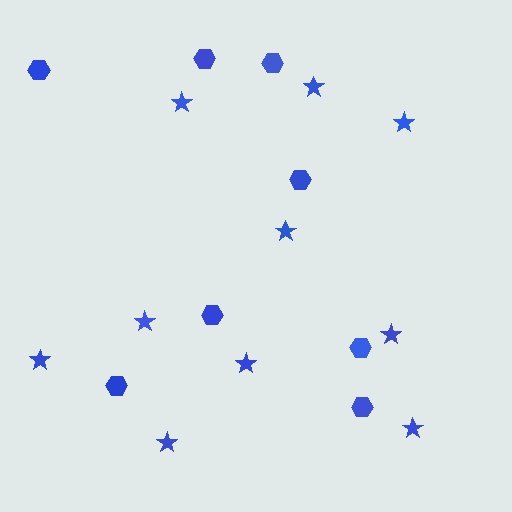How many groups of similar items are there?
There are 2 groups: one group of hexagons (8) and one group of stars (10).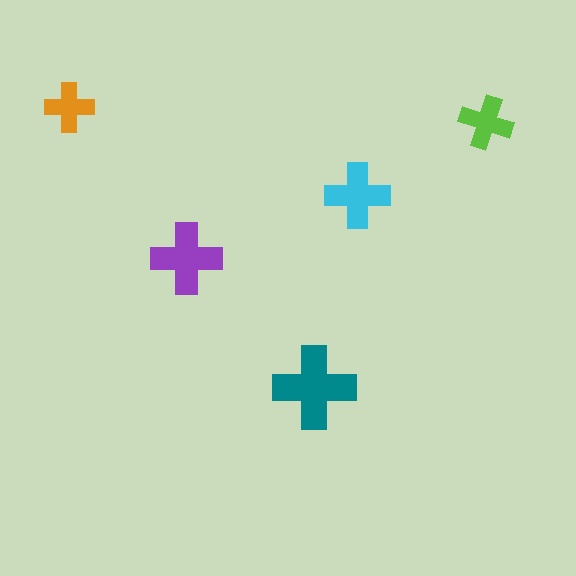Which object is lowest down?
The teal cross is bottommost.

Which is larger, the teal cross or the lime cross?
The teal one.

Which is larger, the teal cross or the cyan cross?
The teal one.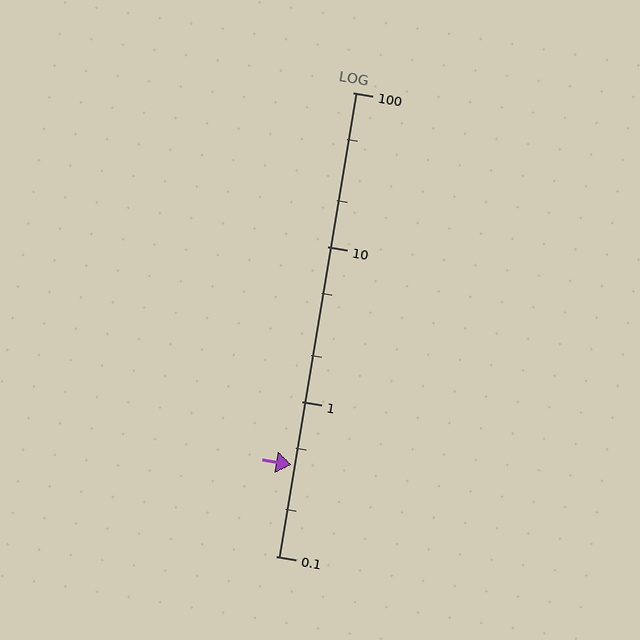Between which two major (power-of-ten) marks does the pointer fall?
The pointer is between 0.1 and 1.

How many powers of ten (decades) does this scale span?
The scale spans 3 decades, from 0.1 to 100.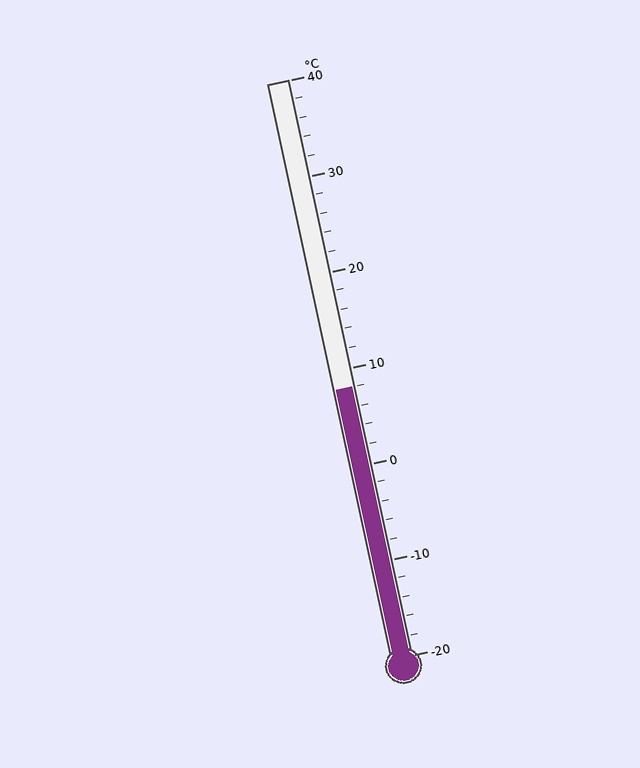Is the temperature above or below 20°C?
The temperature is below 20°C.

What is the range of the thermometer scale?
The thermometer scale ranges from -20°C to 40°C.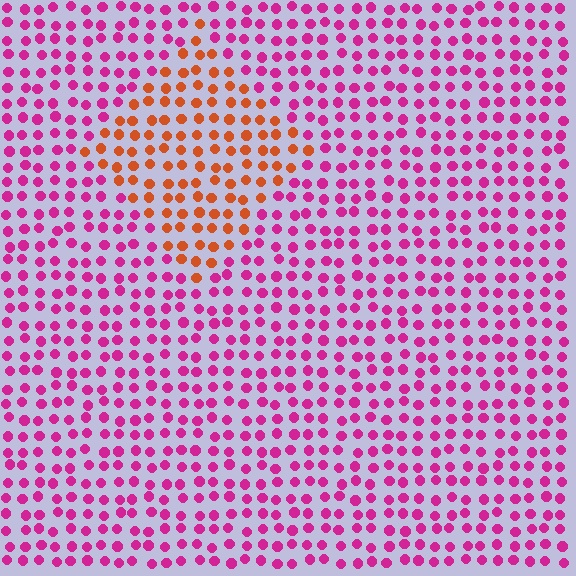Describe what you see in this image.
The image is filled with small magenta elements in a uniform arrangement. A diamond-shaped region is visible where the elements are tinted to a slightly different hue, forming a subtle color boundary.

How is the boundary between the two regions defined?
The boundary is defined purely by a slight shift in hue (about 55 degrees). Spacing, size, and orientation are identical on both sides.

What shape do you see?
I see a diamond.